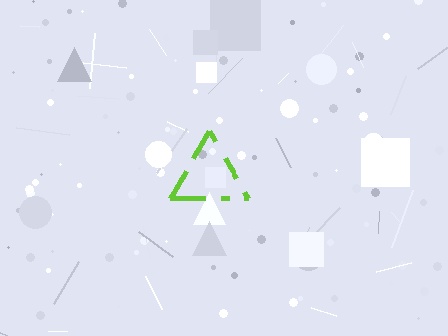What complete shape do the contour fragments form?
The contour fragments form a triangle.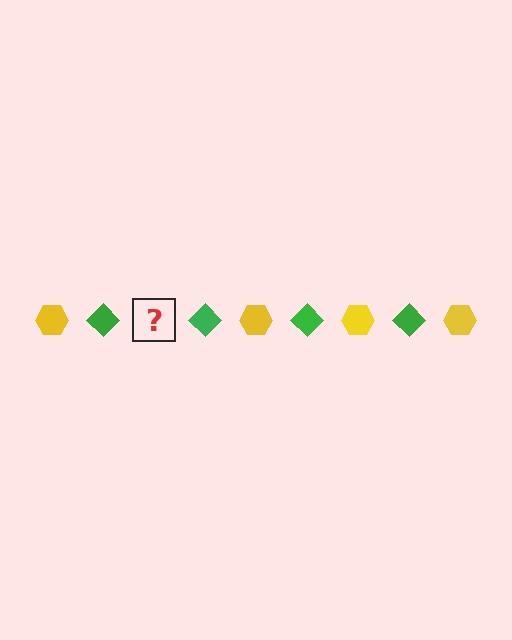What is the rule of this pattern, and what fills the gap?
The rule is that the pattern alternates between yellow hexagon and green diamond. The gap should be filled with a yellow hexagon.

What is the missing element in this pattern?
The missing element is a yellow hexagon.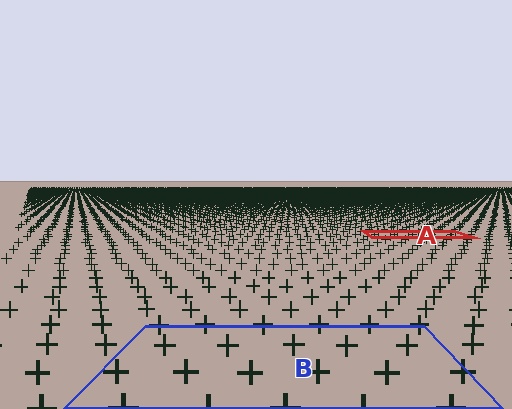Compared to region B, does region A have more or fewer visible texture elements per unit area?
Region A has more texture elements per unit area — they are packed more densely because it is farther away.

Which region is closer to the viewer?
Region B is closer. The texture elements there are larger and more spread out.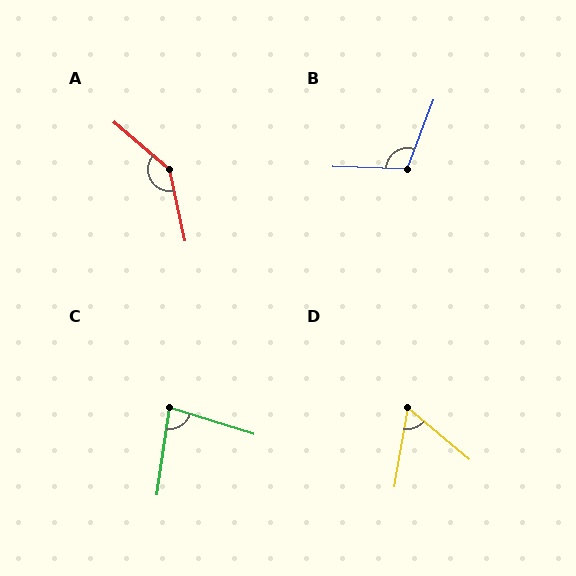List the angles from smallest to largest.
D (60°), C (80°), B (109°), A (143°).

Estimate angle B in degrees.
Approximately 109 degrees.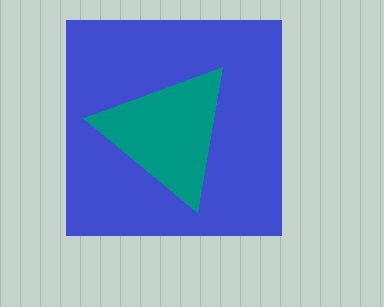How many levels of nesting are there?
2.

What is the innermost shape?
The teal triangle.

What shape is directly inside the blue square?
The teal triangle.